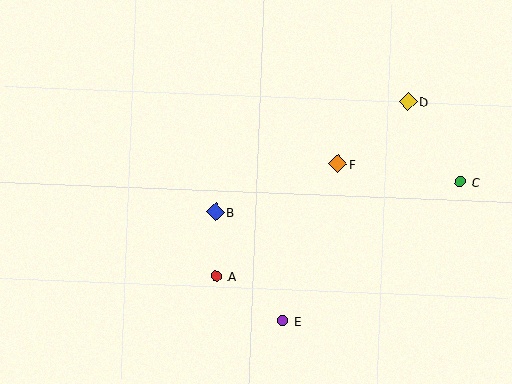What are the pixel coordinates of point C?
Point C is at (460, 182).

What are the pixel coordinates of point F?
Point F is at (338, 164).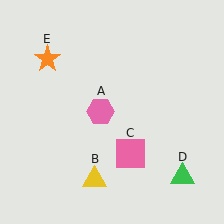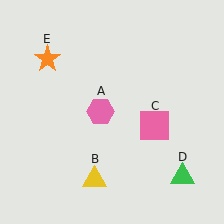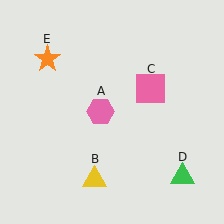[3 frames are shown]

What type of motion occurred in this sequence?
The pink square (object C) rotated counterclockwise around the center of the scene.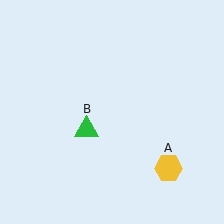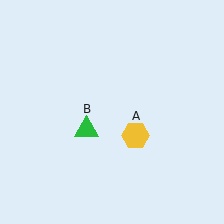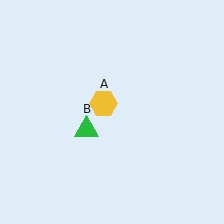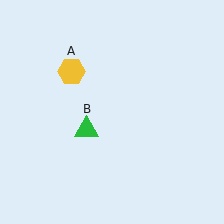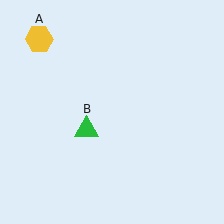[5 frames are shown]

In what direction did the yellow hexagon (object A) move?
The yellow hexagon (object A) moved up and to the left.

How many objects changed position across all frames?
1 object changed position: yellow hexagon (object A).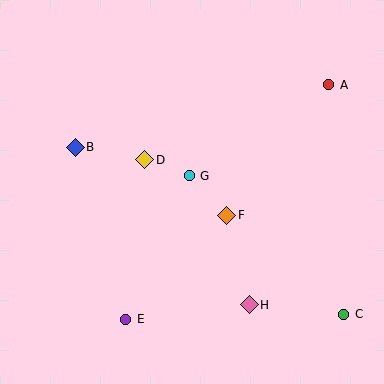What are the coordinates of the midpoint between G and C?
The midpoint between G and C is at (267, 245).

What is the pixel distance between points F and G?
The distance between F and G is 55 pixels.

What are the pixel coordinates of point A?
Point A is at (329, 85).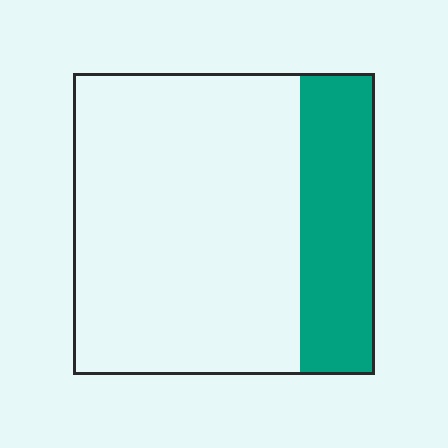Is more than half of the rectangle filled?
No.